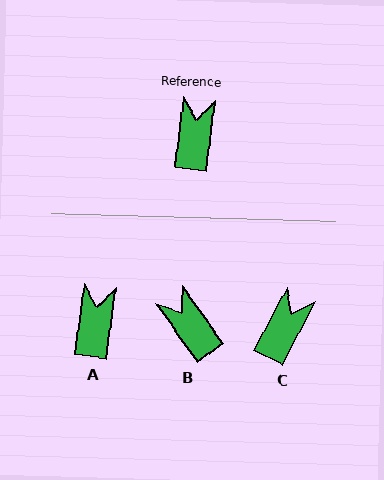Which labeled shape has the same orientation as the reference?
A.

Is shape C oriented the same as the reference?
No, it is off by about 20 degrees.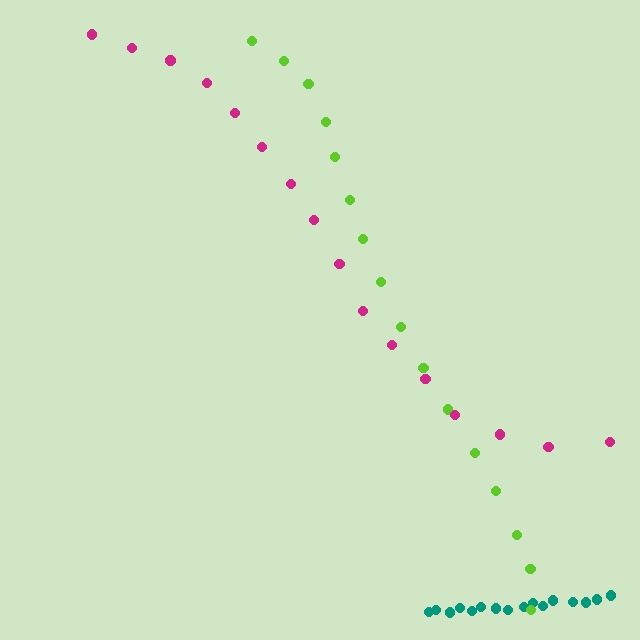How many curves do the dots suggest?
There are 3 distinct paths.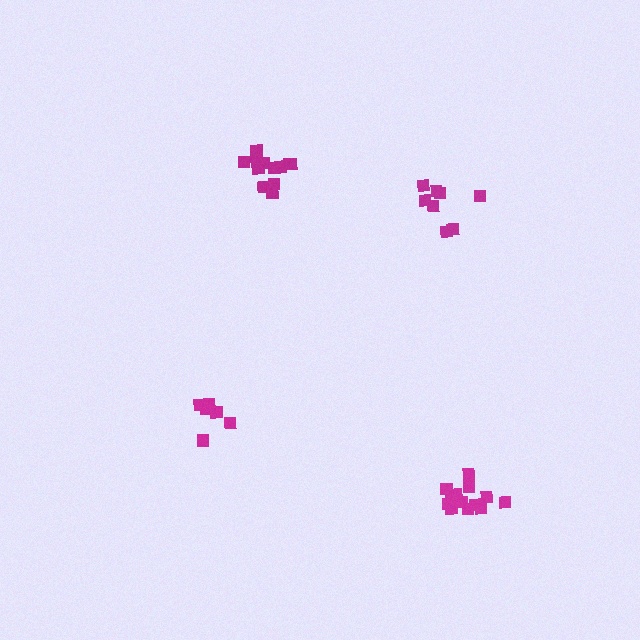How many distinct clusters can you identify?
There are 4 distinct clusters.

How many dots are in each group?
Group 1: 13 dots, Group 2: 13 dots, Group 3: 8 dots, Group 4: 7 dots (41 total).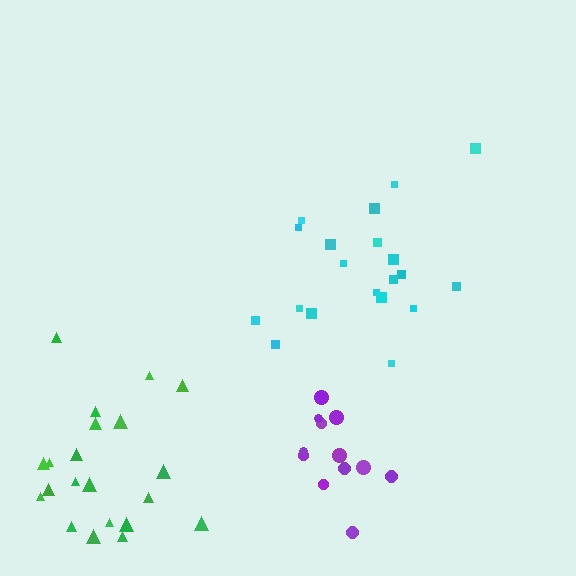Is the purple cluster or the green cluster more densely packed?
Purple.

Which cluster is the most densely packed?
Purple.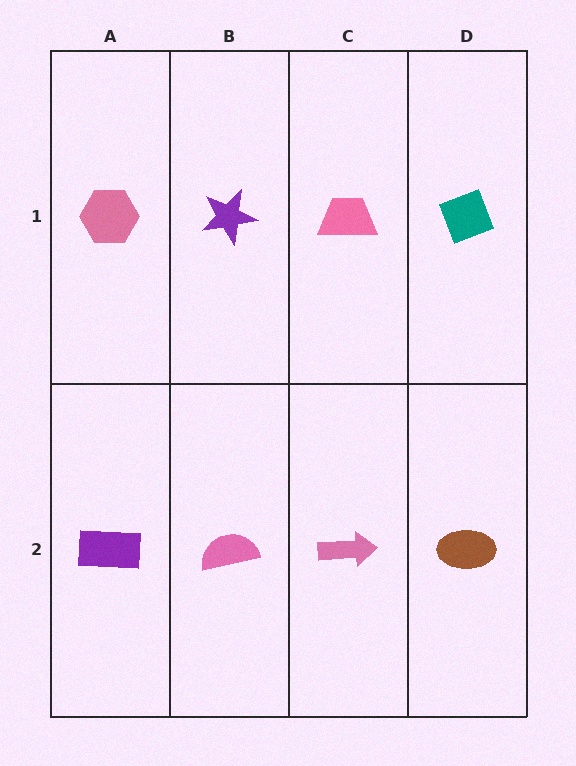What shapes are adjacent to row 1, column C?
A pink arrow (row 2, column C), a purple star (row 1, column B), a teal diamond (row 1, column D).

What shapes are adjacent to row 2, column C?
A pink trapezoid (row 1, column C), a pink semicircle (row 2, column B), a brown ellipse (row 2, column D).